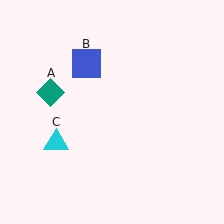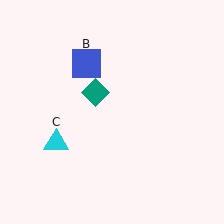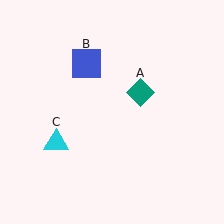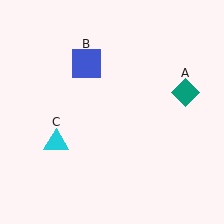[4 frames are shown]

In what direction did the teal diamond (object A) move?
The teal diamond (object A) moved right.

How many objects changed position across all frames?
1 object changed position: teal diamond (object A).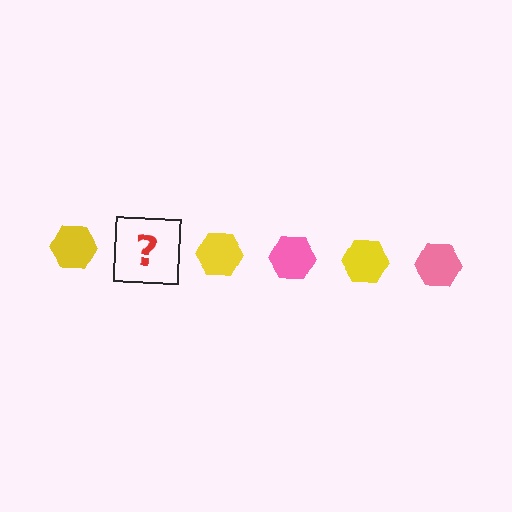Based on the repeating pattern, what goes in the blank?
The blank should be a pink hexagon.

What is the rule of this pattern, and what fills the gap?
The rule is that the pattern cycles through yellow, pink hexagons. The gap should be filled with a pink hexagon.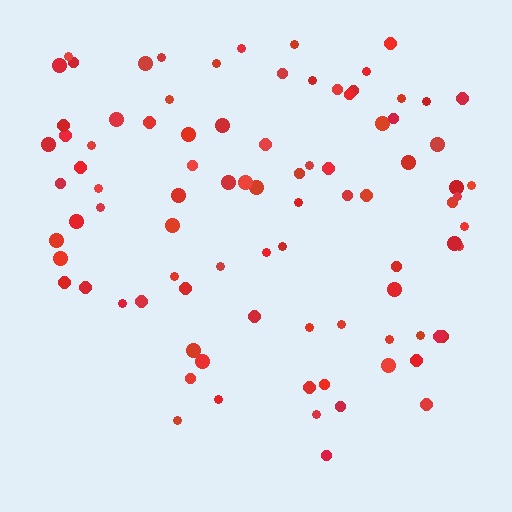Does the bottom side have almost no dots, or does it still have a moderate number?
Still a moderate number, just noticeably fewer than the top.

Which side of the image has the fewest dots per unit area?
The bottom.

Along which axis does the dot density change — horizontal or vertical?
Vertical.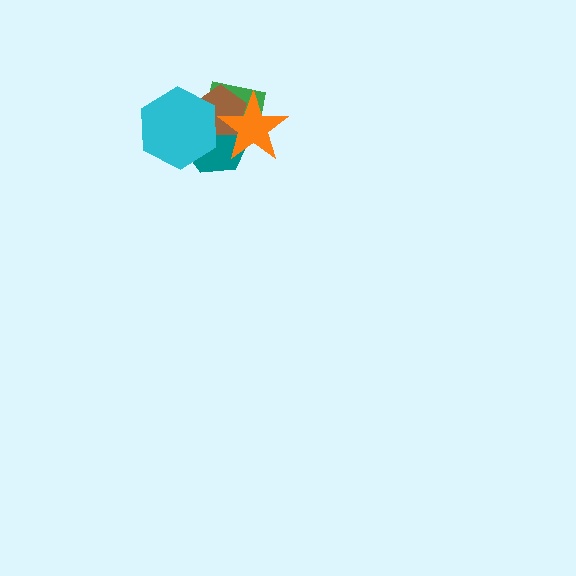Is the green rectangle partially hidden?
Yes, it is partially covered by another shape.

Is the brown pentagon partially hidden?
Yes, it is partially covered by another shape.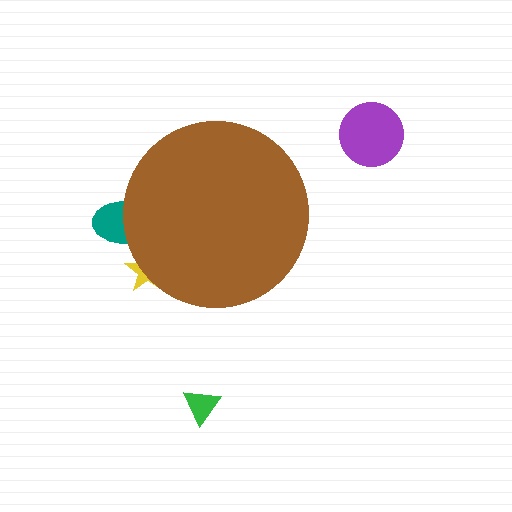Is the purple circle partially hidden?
No, the purple circle is fully visible.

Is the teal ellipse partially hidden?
Yes, the teal ellipse is partially hidden behind the brown circle.